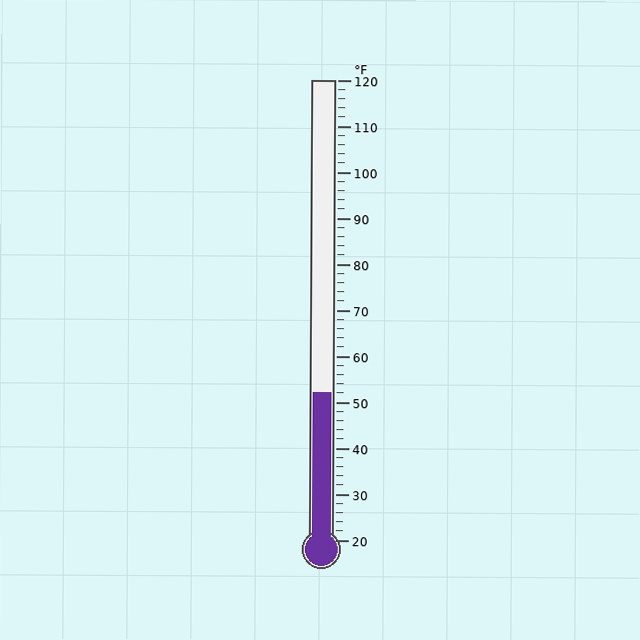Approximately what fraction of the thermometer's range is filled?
The thermometer is filled to approximately 30% of its range.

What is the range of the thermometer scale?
The thermometer scale ranges from 20°F to 120°F.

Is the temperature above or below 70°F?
The temperature is below 70°F.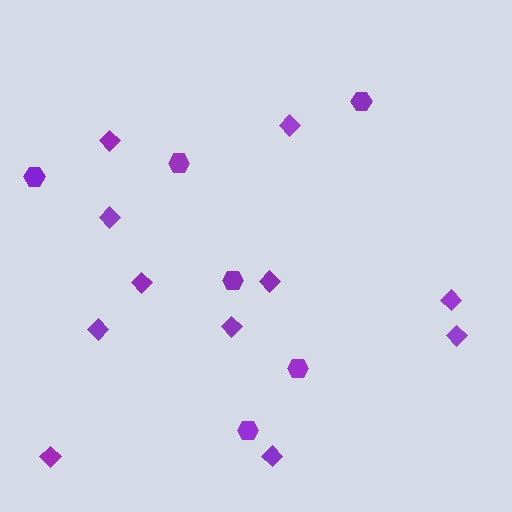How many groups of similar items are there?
There are 2 groups: one group of hexagons (6) and one group of diamonds (11).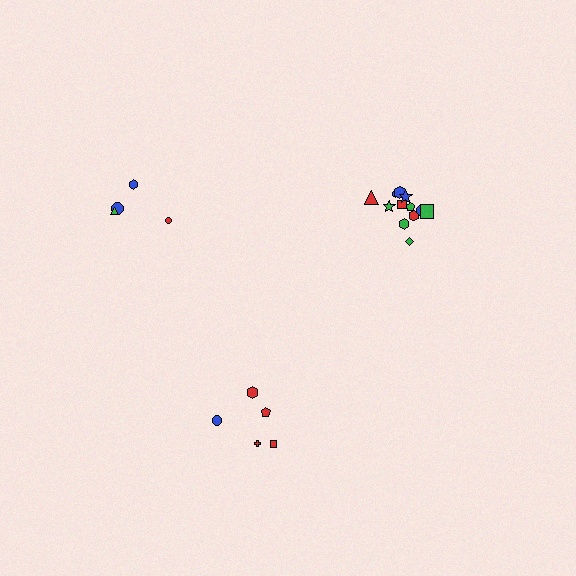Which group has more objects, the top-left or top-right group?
The top-right group.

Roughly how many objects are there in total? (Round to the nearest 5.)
Roughly 20 objects in total.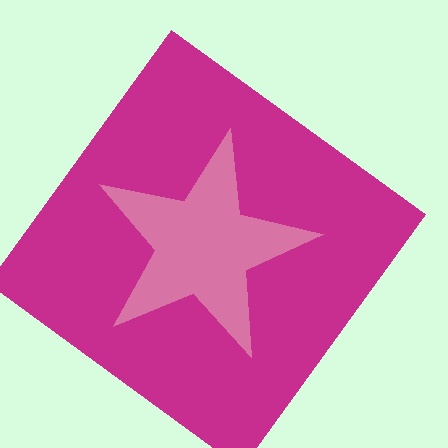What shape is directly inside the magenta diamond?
The pink star.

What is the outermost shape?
The magenta diamond.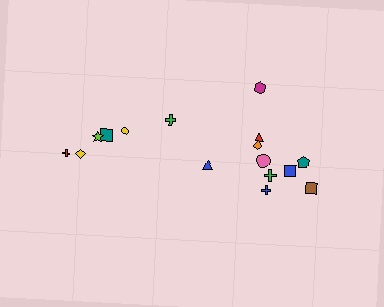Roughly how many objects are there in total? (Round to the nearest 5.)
Roughly 15 objects in total.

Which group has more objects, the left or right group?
The right group.